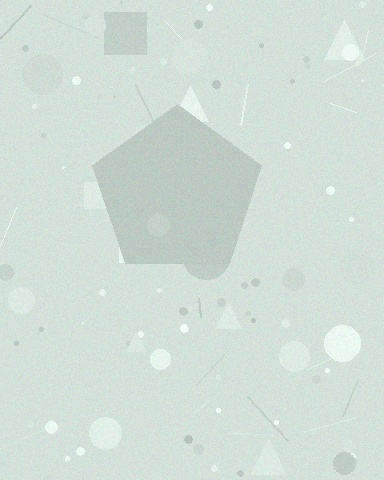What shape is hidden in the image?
A pentagon is hidden in the image.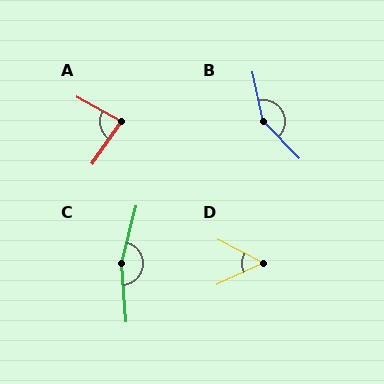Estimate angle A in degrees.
Approximately 85 degrees.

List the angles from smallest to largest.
D (52°), A (85°), B (148°), C (161°).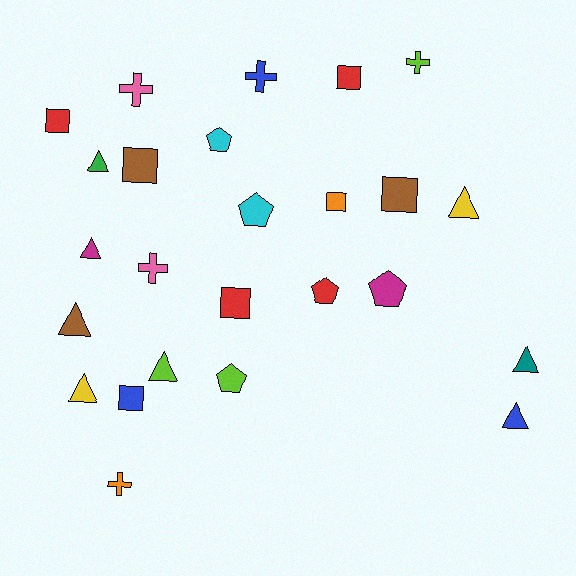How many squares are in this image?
There are 7 squares.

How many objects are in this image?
There are 25 objects.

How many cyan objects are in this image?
There are 2 cyan objects.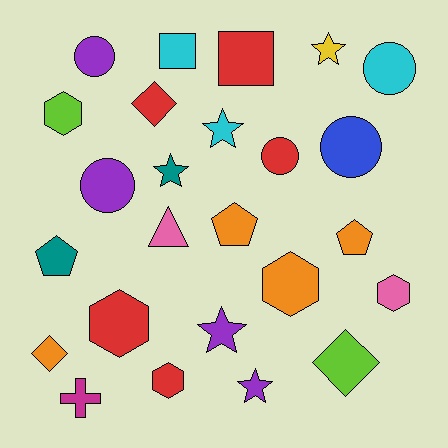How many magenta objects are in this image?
There is 1 magenta object.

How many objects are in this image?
There are 25 objects.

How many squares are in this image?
There are 2 squares.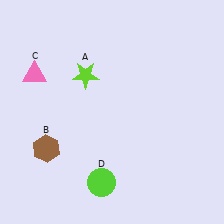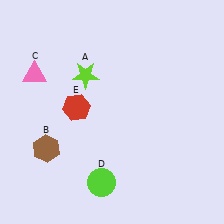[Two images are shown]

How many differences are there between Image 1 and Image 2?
There is 1 difference between the two images.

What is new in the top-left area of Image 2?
A red hexagon (E) was added in the top-left area of Image 2.